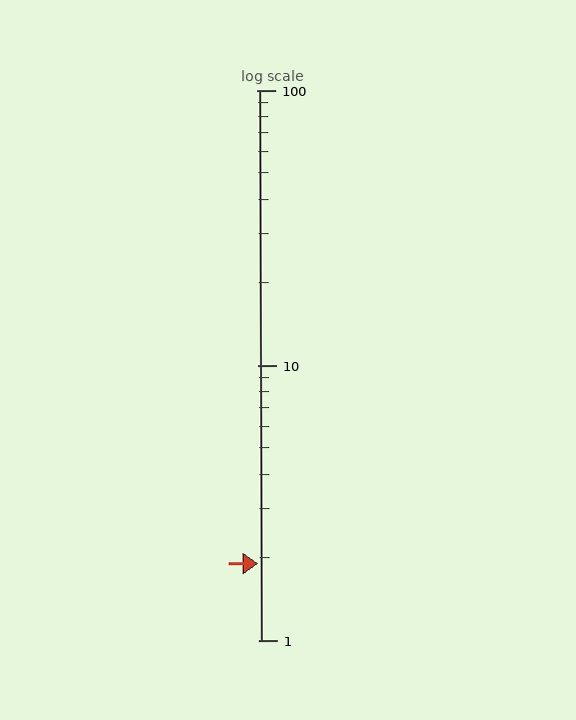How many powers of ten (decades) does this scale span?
The scale spans 2 decades, from 1 to 100.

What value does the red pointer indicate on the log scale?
The pointer indicates approximately 1.9.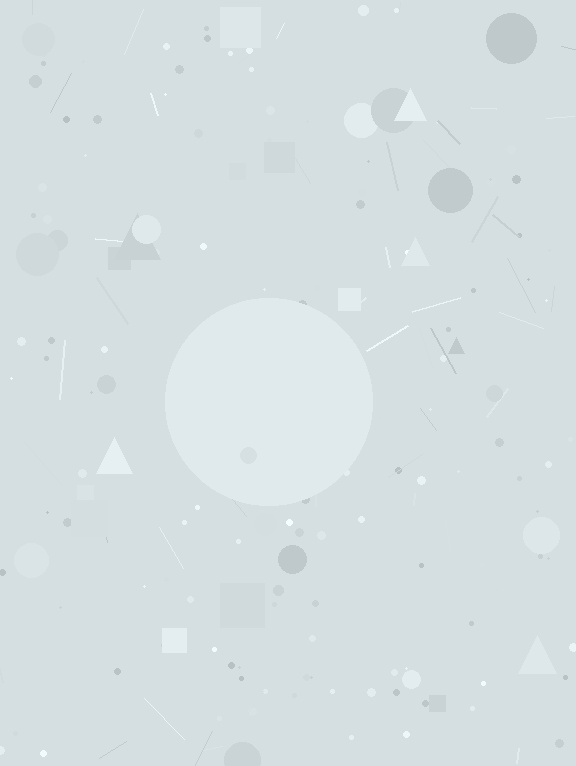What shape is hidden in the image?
A circle is hidden in the image.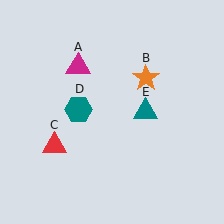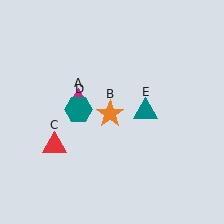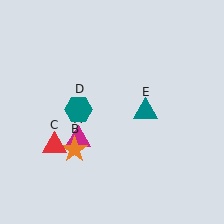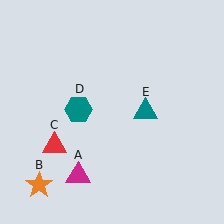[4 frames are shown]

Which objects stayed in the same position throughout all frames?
Red triangle (object C) and teal hexagon (object D) and teal triangle (object E) remained stationary.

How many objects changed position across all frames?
2 objects changed position: magenta triangle (object A), orange star (object B).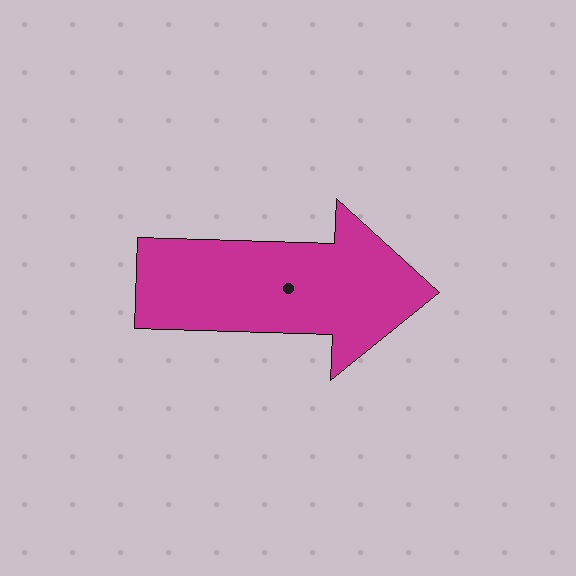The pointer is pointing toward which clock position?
Roughly 3 o'clock.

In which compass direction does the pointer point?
East.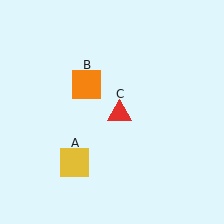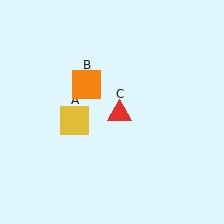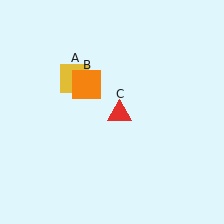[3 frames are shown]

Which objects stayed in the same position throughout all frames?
Orange square (object B) and red triangle (object C) remained stationary.